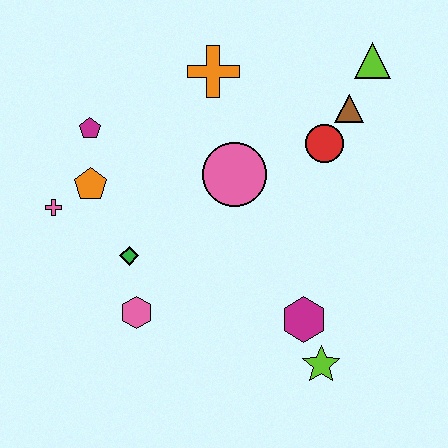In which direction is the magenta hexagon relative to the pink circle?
The magenta hexagon is below the pink circle.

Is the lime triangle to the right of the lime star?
Yes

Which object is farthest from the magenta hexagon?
The magenta pentagon is farthest from the magenta hexagon.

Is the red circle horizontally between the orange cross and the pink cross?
No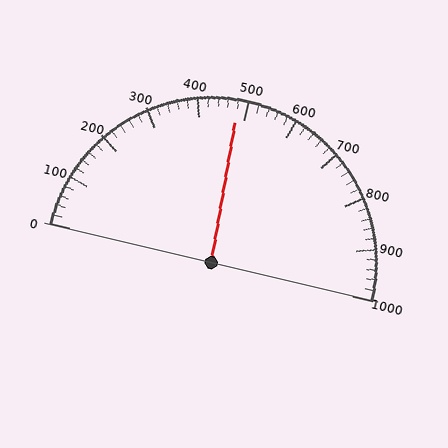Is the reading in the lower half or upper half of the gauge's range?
The reading is in the lower half of the range (0 to 1000).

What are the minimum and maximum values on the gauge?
The gauge ranges from 0 to 1000.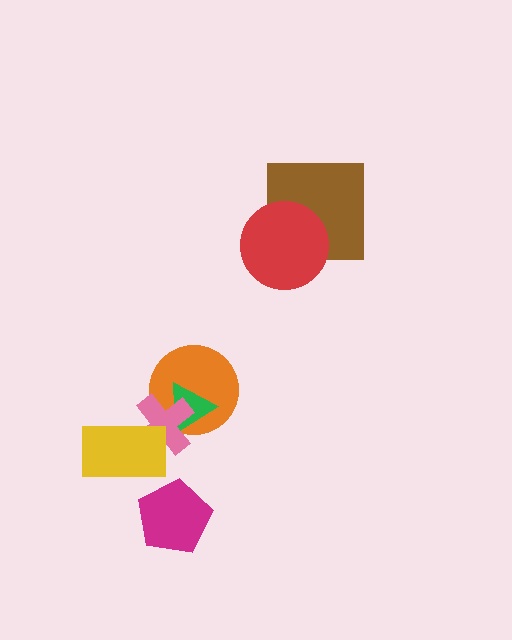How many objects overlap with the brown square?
1 object overlaps with the brown square.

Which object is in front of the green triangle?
The pink cross is in front of the green triangle.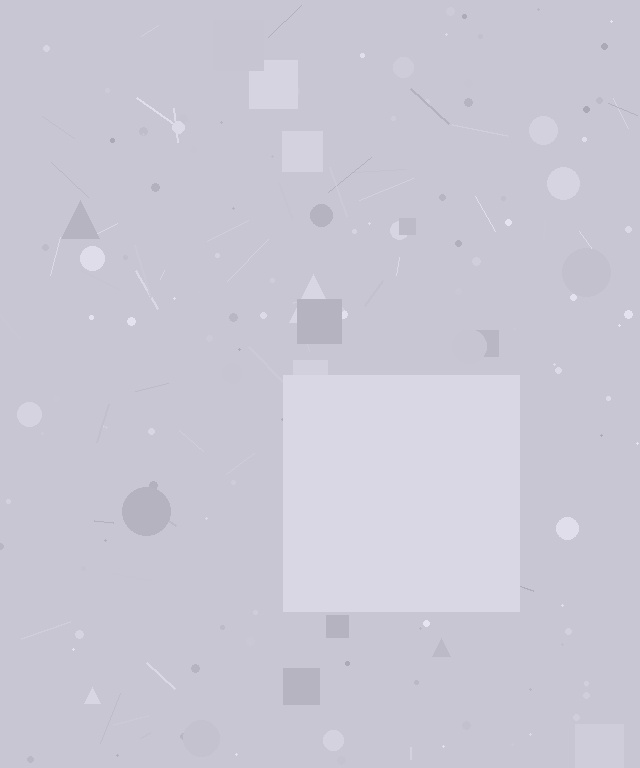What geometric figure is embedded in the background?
A square is embedded in the background.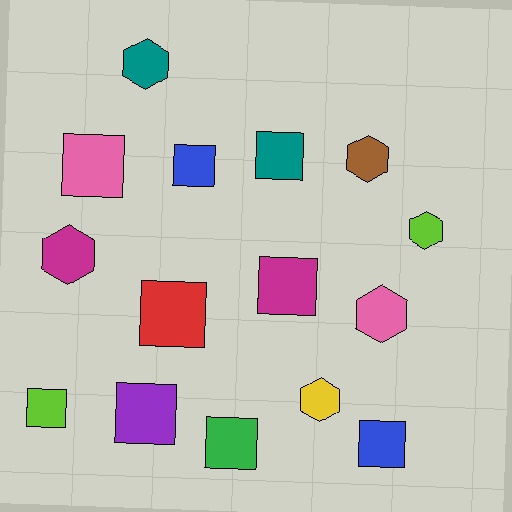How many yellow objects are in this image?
There is 1 yellow object.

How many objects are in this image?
There are 15 objects.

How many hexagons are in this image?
There are 6 hexagons.